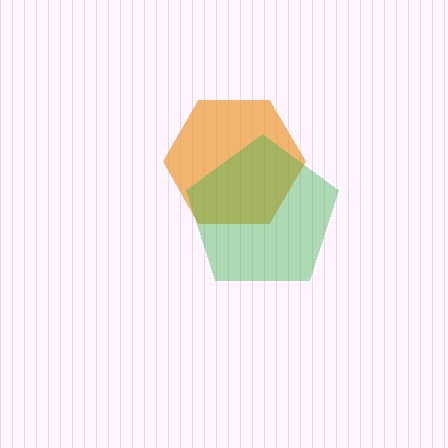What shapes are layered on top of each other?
The layered shapes are: an orange hexagon, a green pentagon.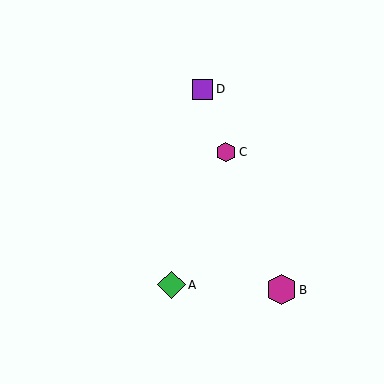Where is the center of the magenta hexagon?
The center of the magenta hexagon is at (226, 152).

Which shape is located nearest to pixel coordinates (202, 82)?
The purple square (labeled D) at (202, 89) is nearest to that location.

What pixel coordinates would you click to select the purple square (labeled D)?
Click at (202, 89) to select the purple square D.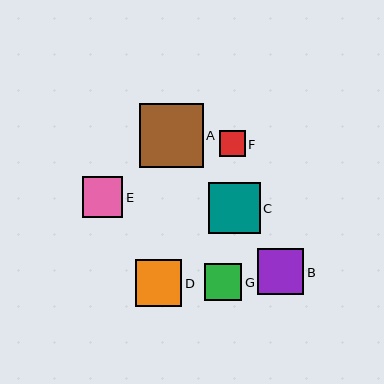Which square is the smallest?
Square F is the smallest with a size of approximately 26 pixels.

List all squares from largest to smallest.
From largest to smallest: A, C, D, B, E, G, F.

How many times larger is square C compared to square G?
Square C is approximately 1.4 times the size of square G.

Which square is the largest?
Square A is the largest with a size of approximately 64 pixels.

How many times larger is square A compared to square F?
Square A is approximately 2.5 times the size of square F.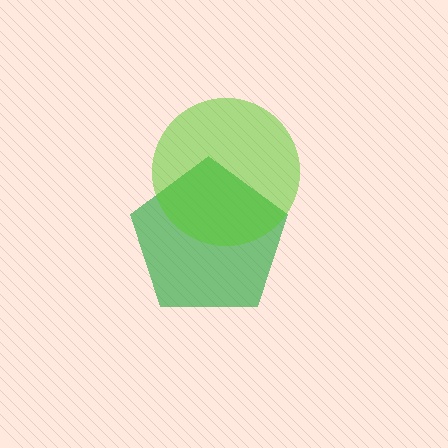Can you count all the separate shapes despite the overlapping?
Yes, there are 2 separate shapes.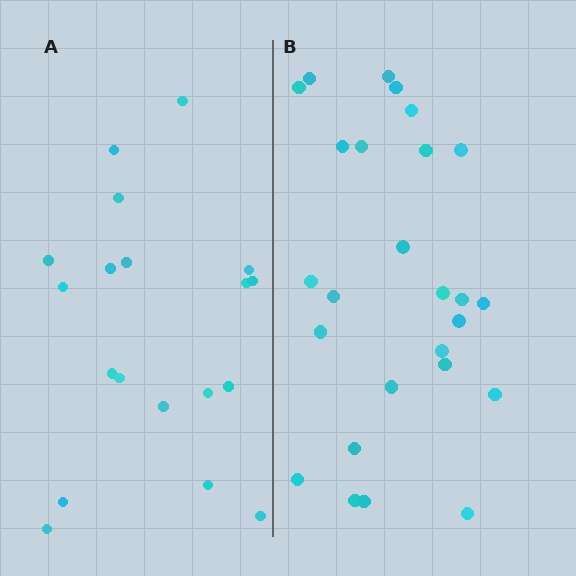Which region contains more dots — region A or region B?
Region B (the right region) has more dots.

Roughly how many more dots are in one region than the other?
Region B has roughly 8 or so more dots than region A.